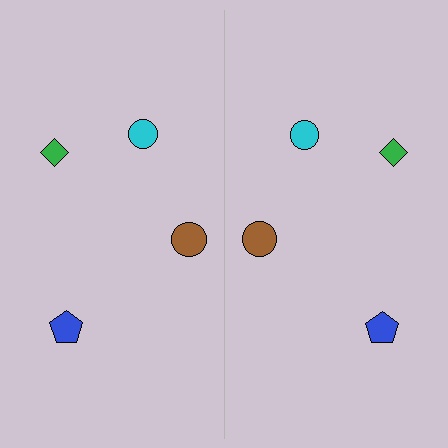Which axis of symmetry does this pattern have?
The pattern has a vertical axis of symmetry running through the center of the image.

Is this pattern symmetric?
Yes, this pattern has bilateral (reflection) symmetry.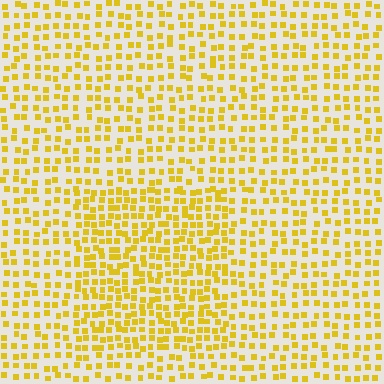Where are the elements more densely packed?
The elements are more densely packed inside the rectangle boundary.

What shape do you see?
I see a rectangle.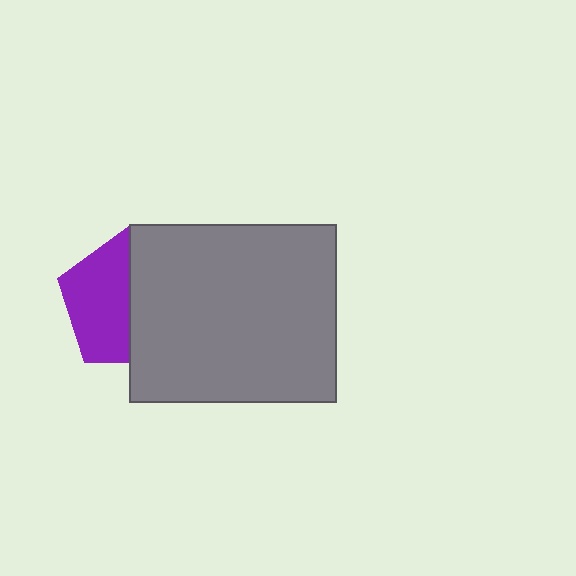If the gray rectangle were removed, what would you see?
You would see the complete purple pentagon.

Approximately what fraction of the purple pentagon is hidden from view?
Roughly 49% of the purple pentagon is hidden behind the gray rectangle.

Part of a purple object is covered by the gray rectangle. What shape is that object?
It is a pentagon.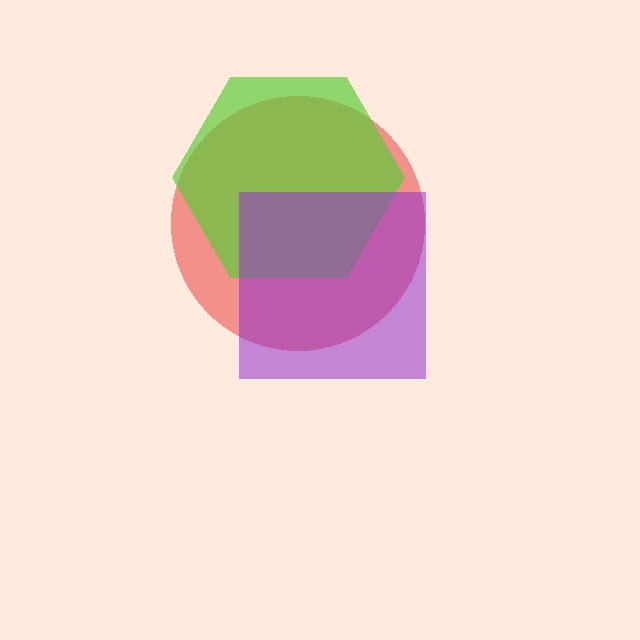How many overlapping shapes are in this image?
There are 3 overlapping shapes in the image.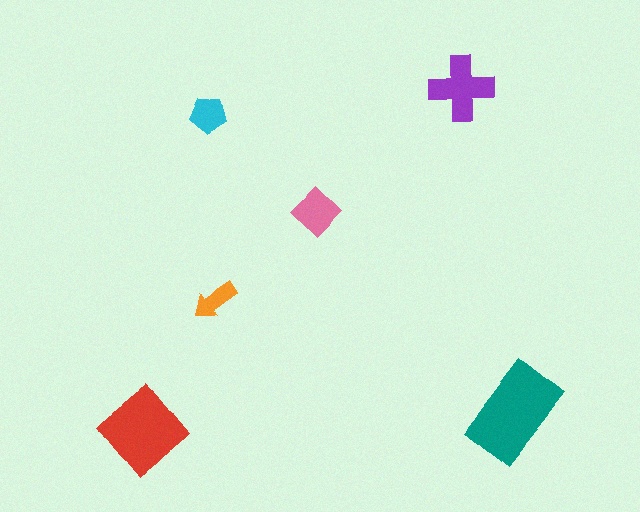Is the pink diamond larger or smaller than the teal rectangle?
Smaller.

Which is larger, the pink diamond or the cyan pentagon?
The pink diamond.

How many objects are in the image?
There are 6 objects in the image.